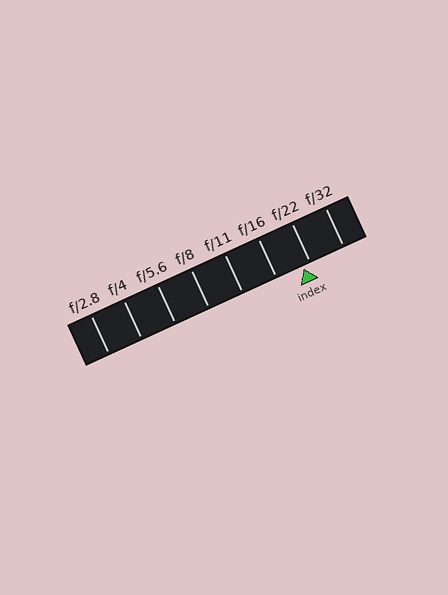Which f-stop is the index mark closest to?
The index mark is closest to f/22.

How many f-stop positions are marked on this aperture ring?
There are 8 f-stop positions marked.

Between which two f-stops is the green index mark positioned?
The index mark is between f/16 and f/22.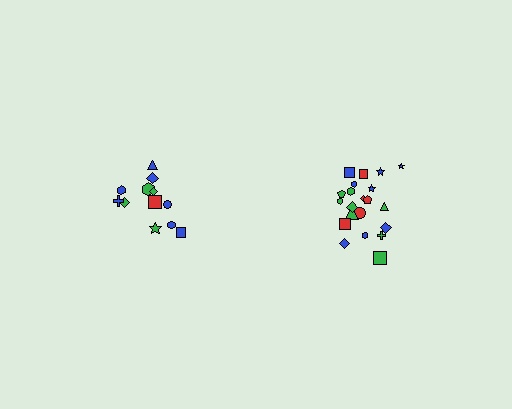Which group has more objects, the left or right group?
The right group.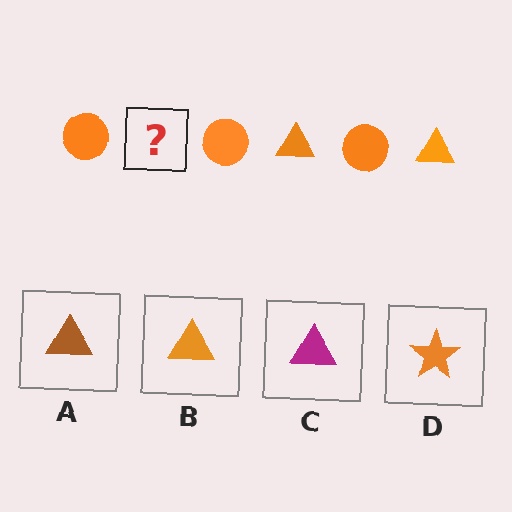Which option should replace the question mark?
Option B.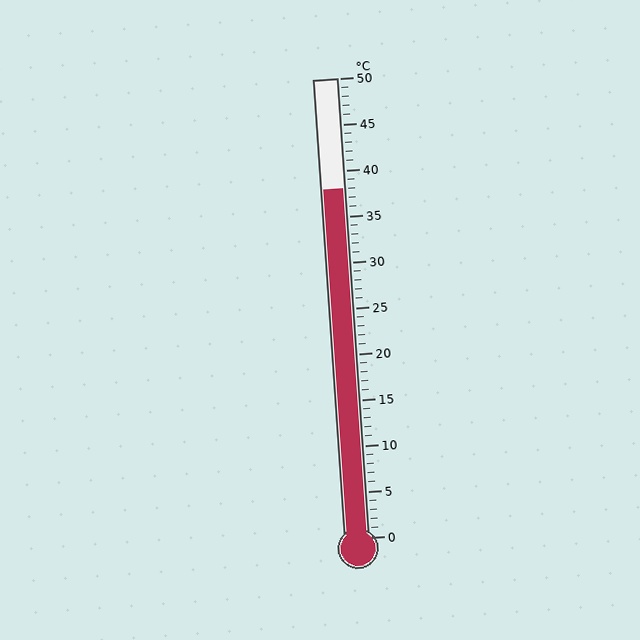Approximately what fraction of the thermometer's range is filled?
The thermometer is filled to approximately 75% of its range.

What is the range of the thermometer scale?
The thermometer scale ranges from 0°C to 50°C.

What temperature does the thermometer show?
The thermometer shows approximately 38°C.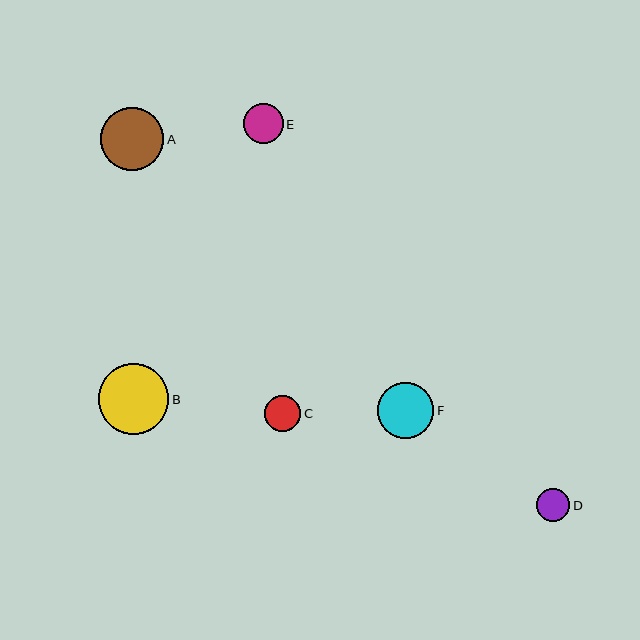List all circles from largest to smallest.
From largest to smallest: B, A, F, E, C, D.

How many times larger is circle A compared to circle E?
Circle A is approximately 1.6 times the size of circle E.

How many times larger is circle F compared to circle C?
Circle F is approximately 1.6 times the size of circle C.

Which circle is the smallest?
Circle D is the smallest with a size of approximately 33 pixels.